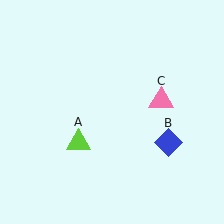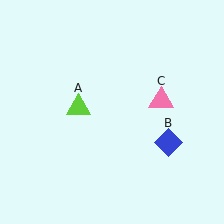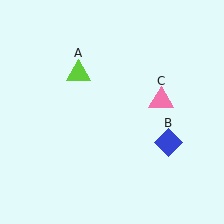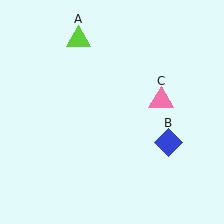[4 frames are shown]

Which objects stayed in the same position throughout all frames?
Blue diamond (object B) and pink triangle (object C) remained stationary.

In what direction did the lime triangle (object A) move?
The lime triangle (object A) moved up.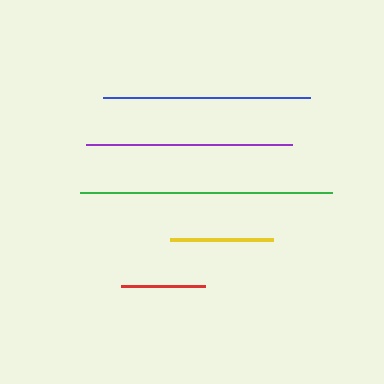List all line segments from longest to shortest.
From longest to shortest: green, blue, purple, yellow, red.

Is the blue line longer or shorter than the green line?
The green line is longer than the blue line.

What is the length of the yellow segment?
The yellow segment is approximately 103 pixels long.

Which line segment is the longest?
The green line is the longest at approximately 252 pixels.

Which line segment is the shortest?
The red line is the shortest at approximately 84 pixels.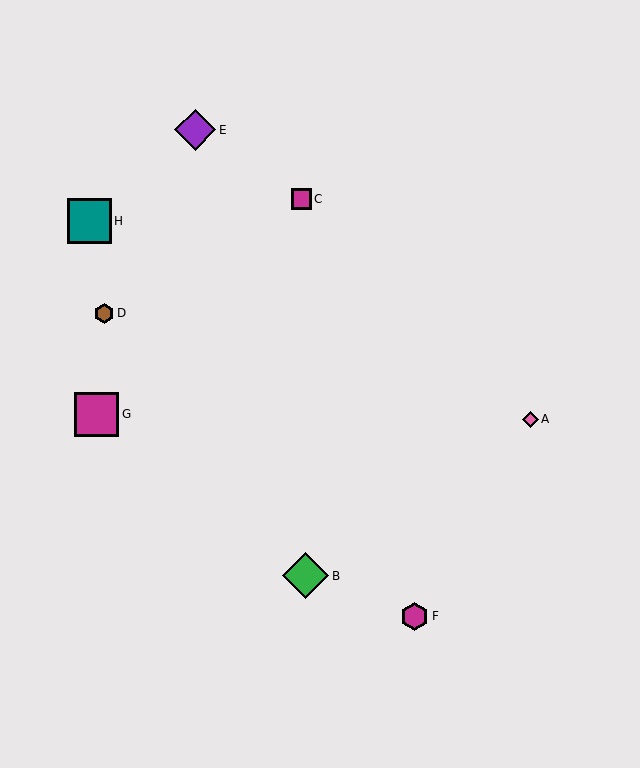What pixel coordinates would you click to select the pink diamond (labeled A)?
Click at (530, 419) to select the pink diamond A.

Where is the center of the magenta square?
The center of the magenta square is at (97, 414).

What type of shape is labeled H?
Shape H is a teal square.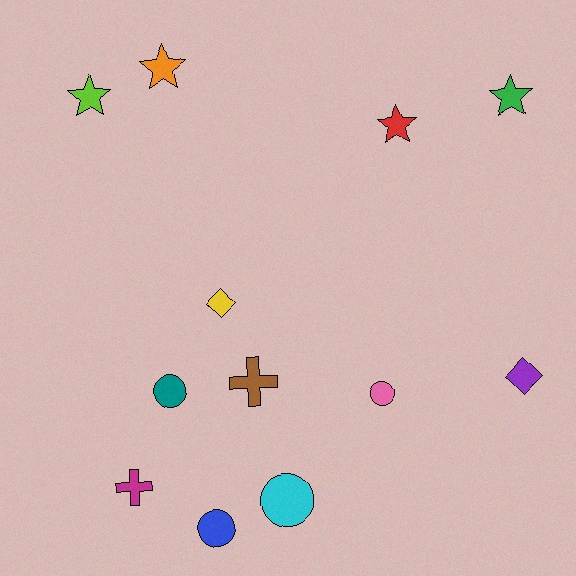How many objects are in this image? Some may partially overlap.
There are 12 objects.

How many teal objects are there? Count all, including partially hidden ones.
There is 1 teal object.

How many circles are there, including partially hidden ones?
There are 4 circles.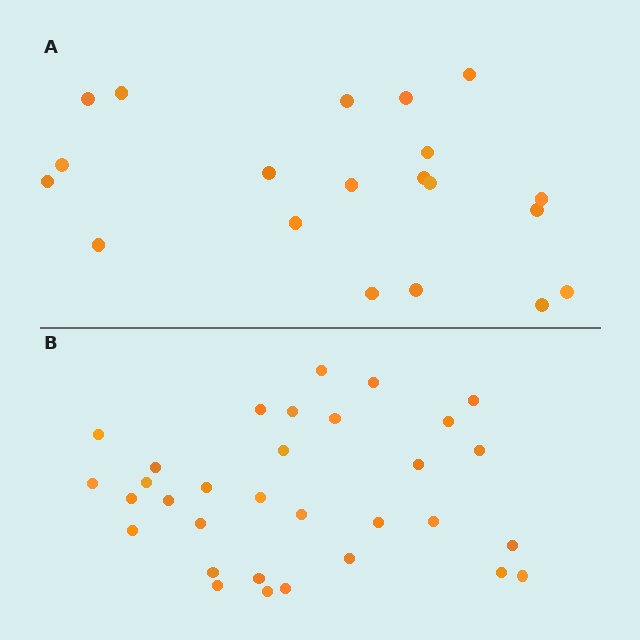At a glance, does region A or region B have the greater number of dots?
Region B (the bottom region) has more dots.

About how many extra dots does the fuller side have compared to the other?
Region B has roughly 12 or so more dots than region A.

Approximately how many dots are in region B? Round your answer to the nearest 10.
About 30 dots. (The exact count is 32, which rounds to 30.)